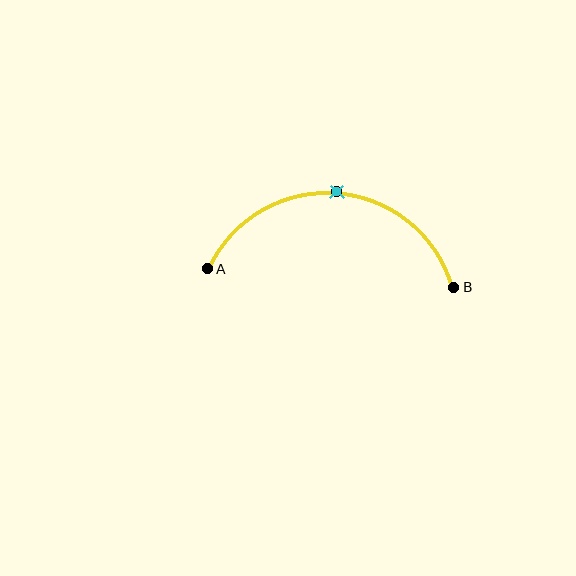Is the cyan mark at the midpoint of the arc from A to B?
Yes. The cyan mark lies on the arc at equal arc-length from both A and B — it is the arc midpoint.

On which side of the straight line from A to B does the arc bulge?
The arc bulges above the straight line connecting A and B.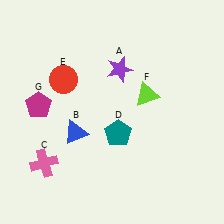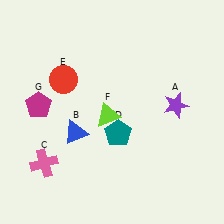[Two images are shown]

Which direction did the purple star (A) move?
The purple star (A) moved right.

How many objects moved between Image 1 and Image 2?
2 objects moved between the two images.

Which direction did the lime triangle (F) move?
The lime triangle (F) moved left.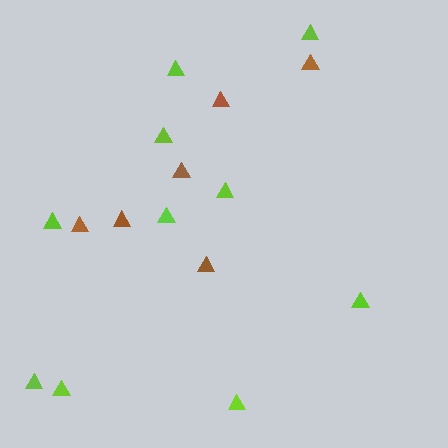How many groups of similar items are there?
There are 2 groups: one group of lime triangles (10) and one group of brown triangles (6).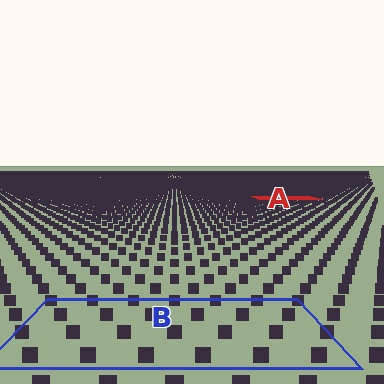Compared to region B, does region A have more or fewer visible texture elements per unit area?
Region A has more texture elements per unit area — they are packed more densely because it is farther away.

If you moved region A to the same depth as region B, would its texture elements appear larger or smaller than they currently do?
They would appear larger. At a closer depth, the same texture elements are projected at a bigger on-screen size.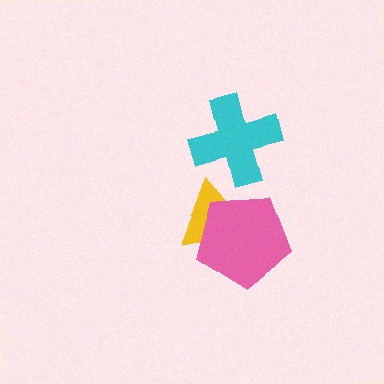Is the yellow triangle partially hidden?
Yes, it is partially covered by another shape.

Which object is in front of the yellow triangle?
The pink pentagon is in front of the yellow triangle.